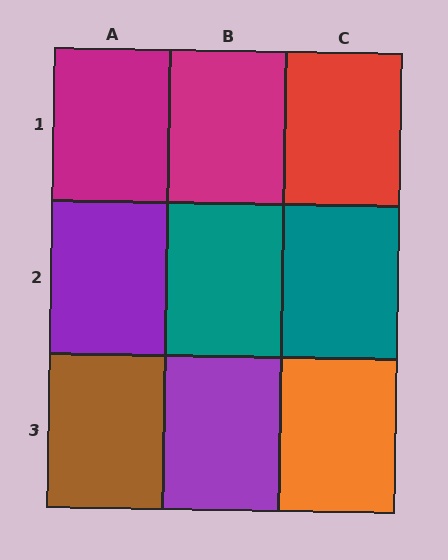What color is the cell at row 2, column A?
Purple.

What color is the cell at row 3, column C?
Orange.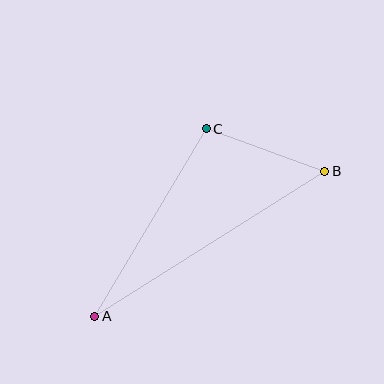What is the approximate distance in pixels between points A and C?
The distance between A and C is approximately 218 pixels.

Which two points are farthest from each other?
Points A and B are farthest from each other.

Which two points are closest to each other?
Points B and C are closest to each other.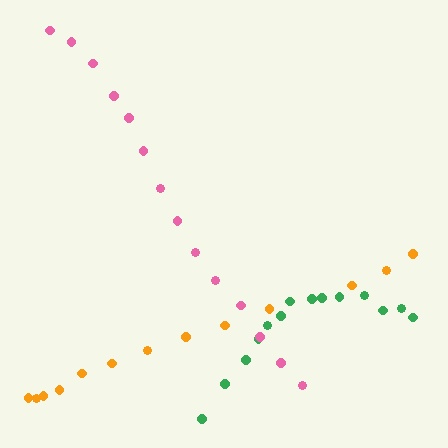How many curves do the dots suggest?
There are 3 distinct paths.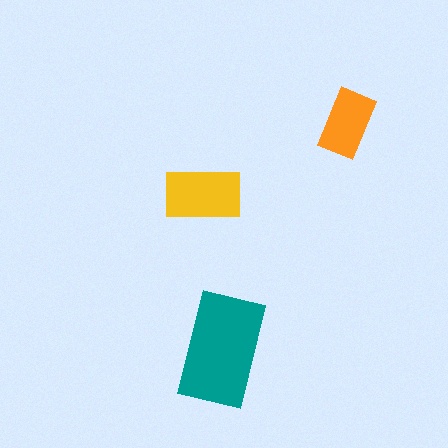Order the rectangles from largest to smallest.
the teal one, the yellow one, the orange one.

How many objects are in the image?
There are 3 objects in the image.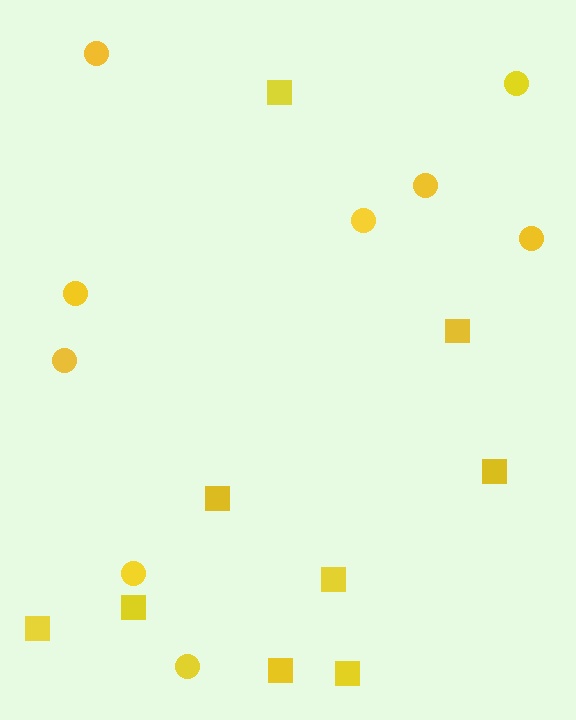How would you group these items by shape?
There are 2 groups: one group of circles (9) and one group of squares (9).